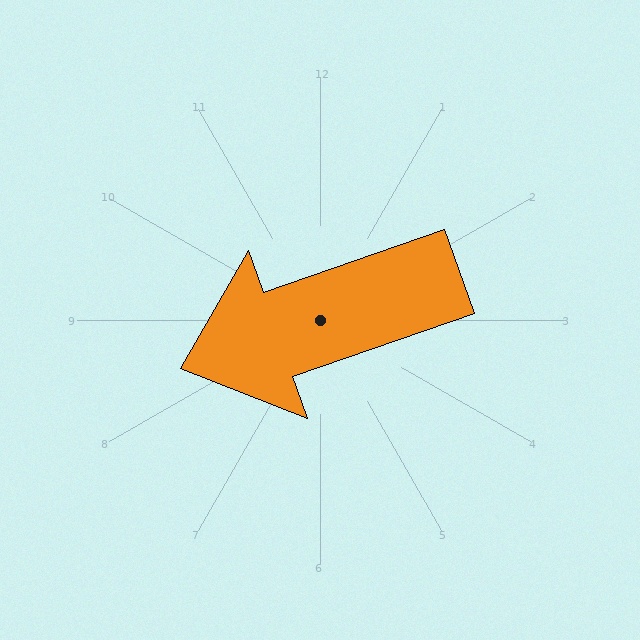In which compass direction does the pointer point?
West.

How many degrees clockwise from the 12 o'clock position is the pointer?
Approximately 251 degrees.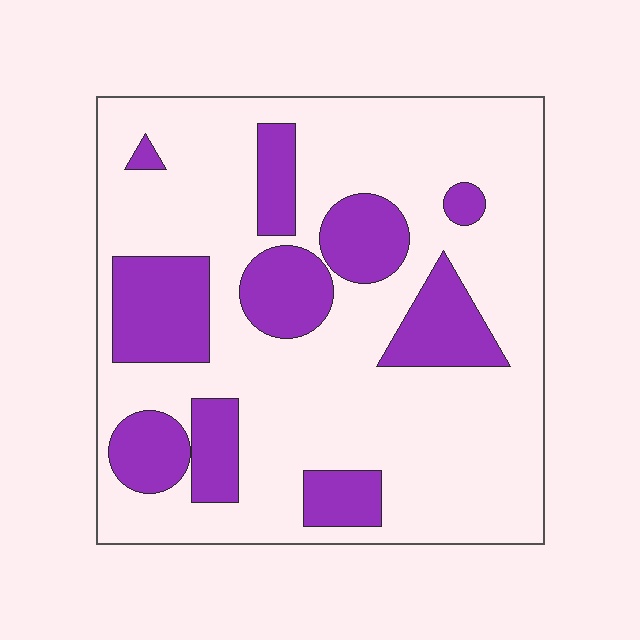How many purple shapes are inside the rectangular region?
10.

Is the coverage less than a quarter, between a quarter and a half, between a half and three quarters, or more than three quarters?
Between a quarter and a half.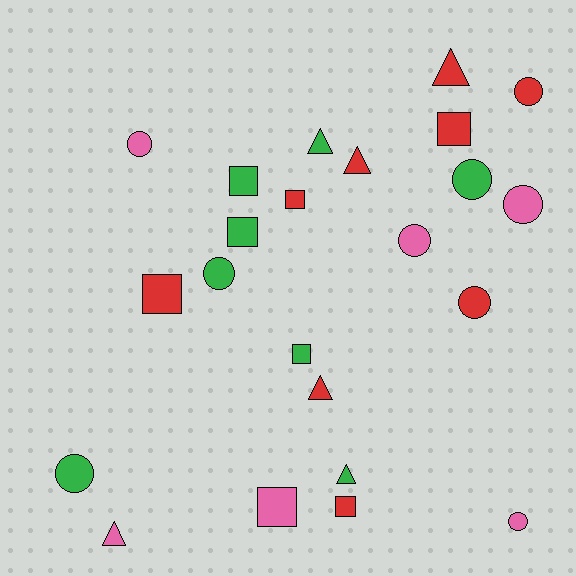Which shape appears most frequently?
Circle, with 9 objects.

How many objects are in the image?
There are 23 objects.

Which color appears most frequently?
Red, with 9 objects.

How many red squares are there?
There are 4 red squares.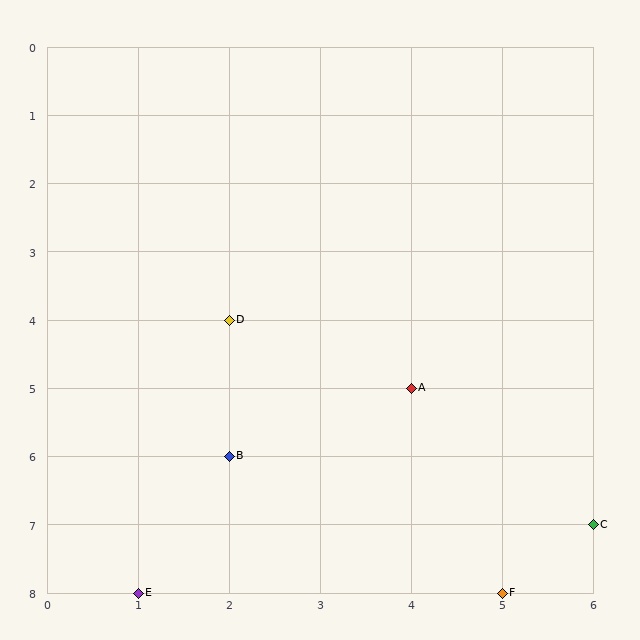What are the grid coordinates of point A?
Point A is at grid coordinates (4, 5).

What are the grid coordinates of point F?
Point F is at grid coordinates (5, 8).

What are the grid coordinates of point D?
Point D is at grid coordinates (2, 4).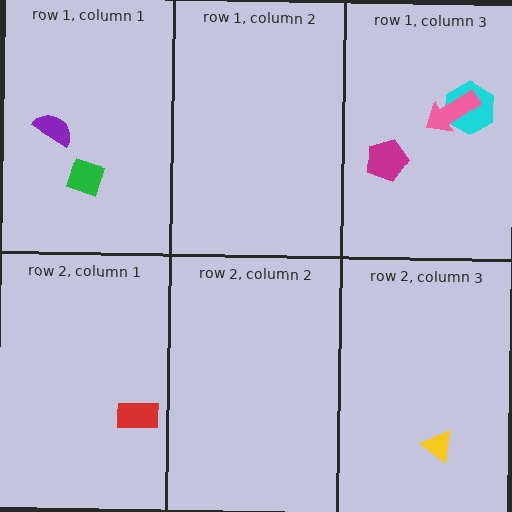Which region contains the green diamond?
The row 1, column 1 region.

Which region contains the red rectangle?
The row 2, column 1 region.